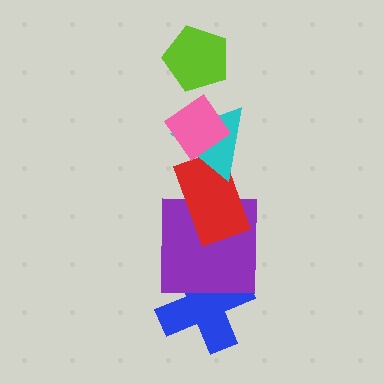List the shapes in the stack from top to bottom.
From top to bottom: the lime pentagon, the pink diamond, the cyan triangle, the red rectangle, the purple square, the blue cross.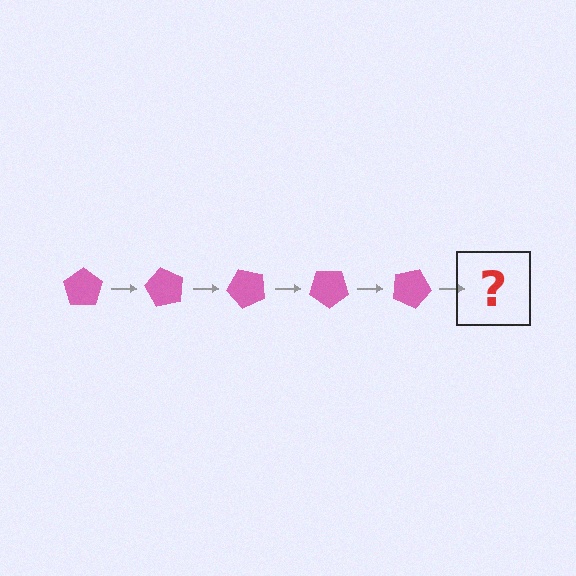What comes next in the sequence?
The next element should be a pink pentagon rotated 300 degrees.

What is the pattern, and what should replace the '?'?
The pattern is that the pentagon rotates 60 degrees each step. The '?' should be a pink pentagon rotated 300 degrees.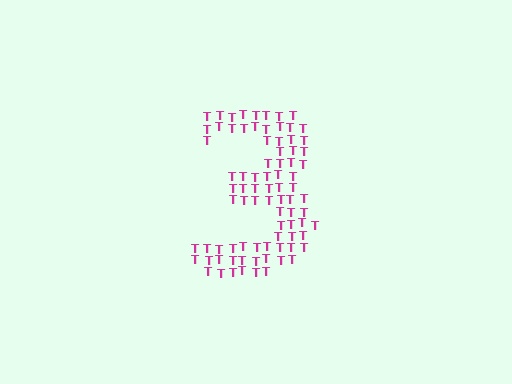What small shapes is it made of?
It is made of small letter T's.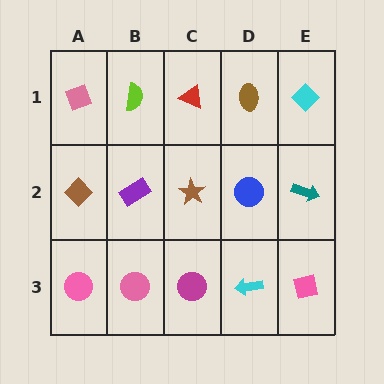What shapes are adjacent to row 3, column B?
A purple rectangle (row 2, column B), a pink circle (row 3, column A), a magenta circle (row 3, column C).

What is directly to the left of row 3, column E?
A cyan arrow.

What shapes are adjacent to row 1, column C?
A brown star (row 2, column C), a lime semicircle (row 1, column B), a brown ellipse (row 1, column D).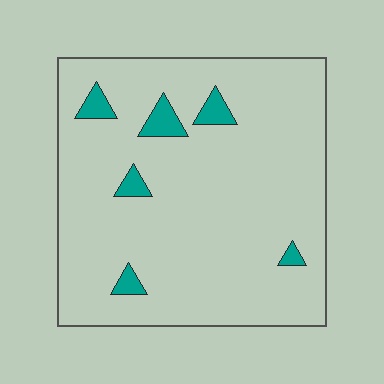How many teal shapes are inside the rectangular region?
6.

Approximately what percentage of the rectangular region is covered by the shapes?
Approximately 5%.